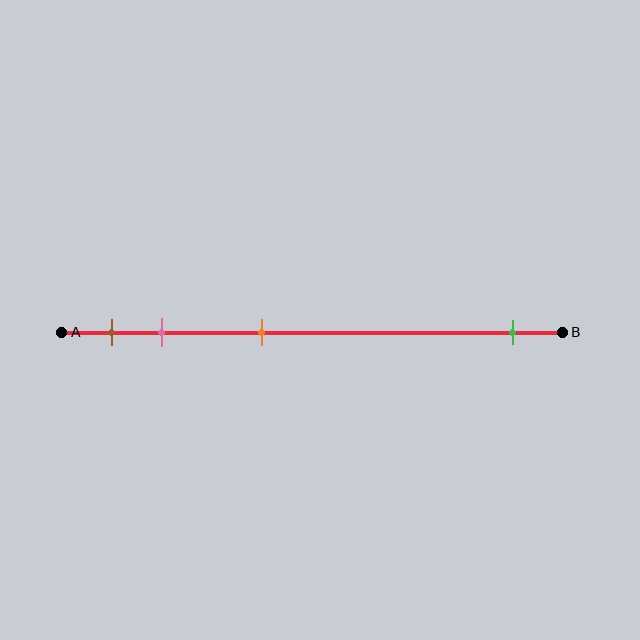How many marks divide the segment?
There are 4 marks dividing the segment.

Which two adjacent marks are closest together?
The brown and pink marks are the closest adjacent pair.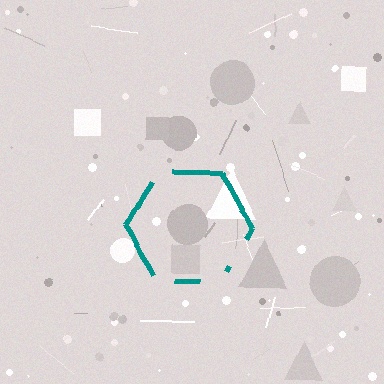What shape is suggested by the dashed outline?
The dashed outline suggests a hexagon.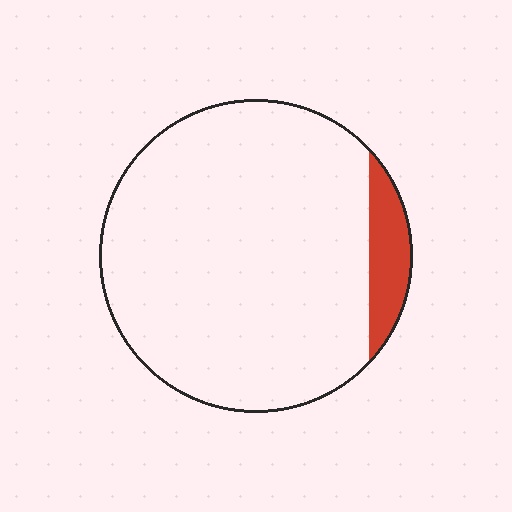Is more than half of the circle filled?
No.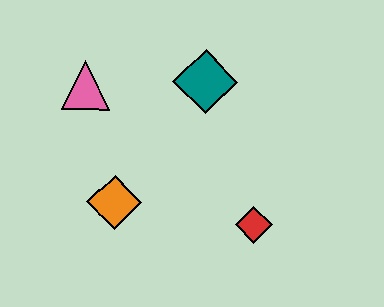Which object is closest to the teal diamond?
The pink triangle is closest to the teal diamond.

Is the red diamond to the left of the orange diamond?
No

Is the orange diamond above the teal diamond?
No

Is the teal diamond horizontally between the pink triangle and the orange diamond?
No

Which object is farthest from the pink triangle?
The red diamond is farthest from the pink triangle.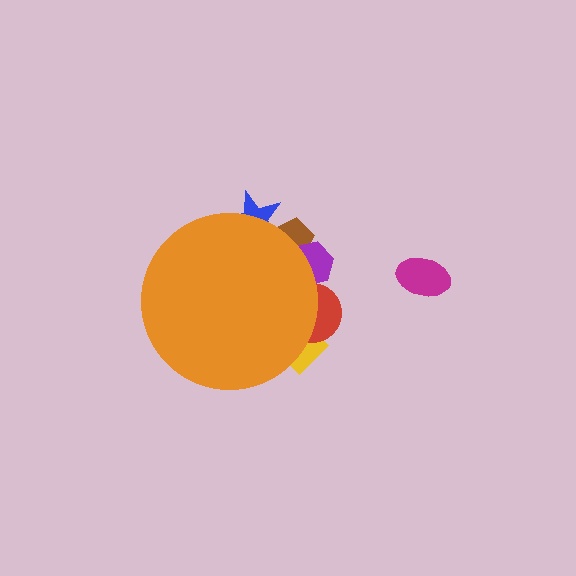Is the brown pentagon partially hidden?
Yes, the brown pentagon is partially hidden behind the orange circle.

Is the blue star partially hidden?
Yes, the blue star is partially hidden behind the orange circle.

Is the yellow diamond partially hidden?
Yes, the yellow diamond is partially hidden behind the orange circle.